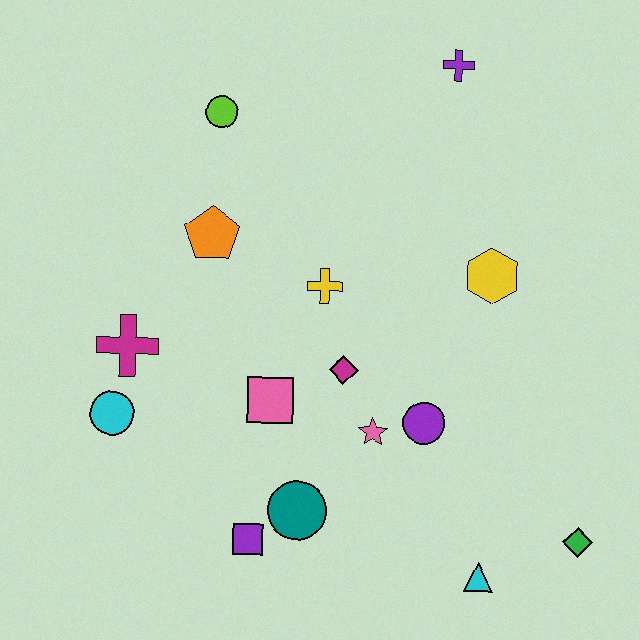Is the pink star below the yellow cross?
Yes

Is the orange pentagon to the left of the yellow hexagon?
Yes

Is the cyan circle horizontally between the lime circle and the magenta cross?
No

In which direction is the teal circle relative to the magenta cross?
The teal circle is to the right of the magenta cross.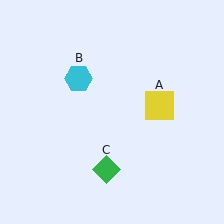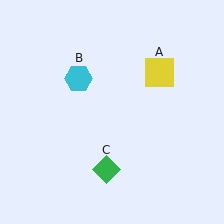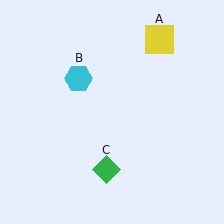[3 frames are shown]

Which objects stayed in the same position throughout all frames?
Cyan hexagon (object B) and green diamond (object C) remained stationary.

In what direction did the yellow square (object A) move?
The yellow square (object A) moved up.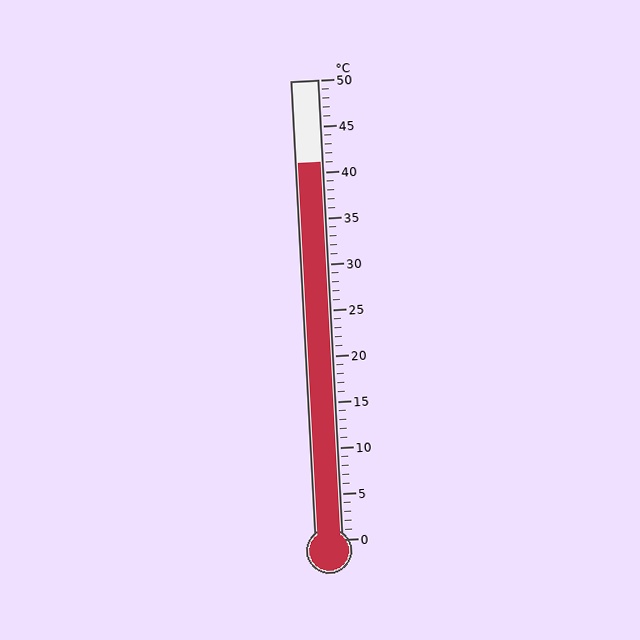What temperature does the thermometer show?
The thermometer shows approximately 41°C.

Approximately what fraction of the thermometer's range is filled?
The thermometer is filled to approximately 80% of its range.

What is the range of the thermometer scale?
The thermometer scale ranges from 0°C to 50°C.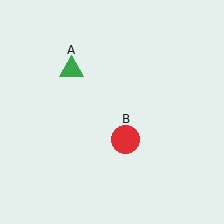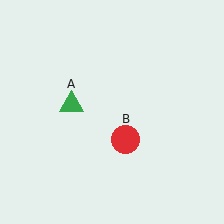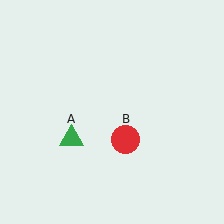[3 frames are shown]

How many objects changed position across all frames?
1 object changed position: green triangle (object A).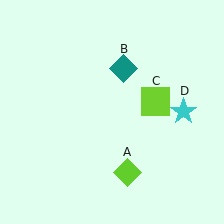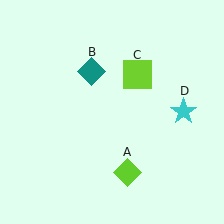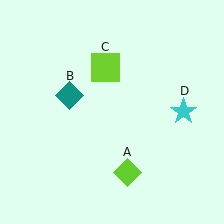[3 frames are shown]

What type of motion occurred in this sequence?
The teal diamond (object B), lime square (object C) rotated counterclockwise around the center of the scene.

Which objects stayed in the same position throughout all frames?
Lime diamond (object A) and cyan star (object D) remained stationary.